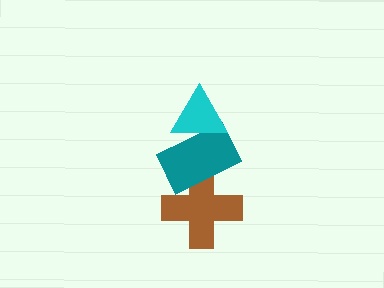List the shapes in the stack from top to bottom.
From top to bottom: the cyan triangle, the teal rectangle, the brown cross.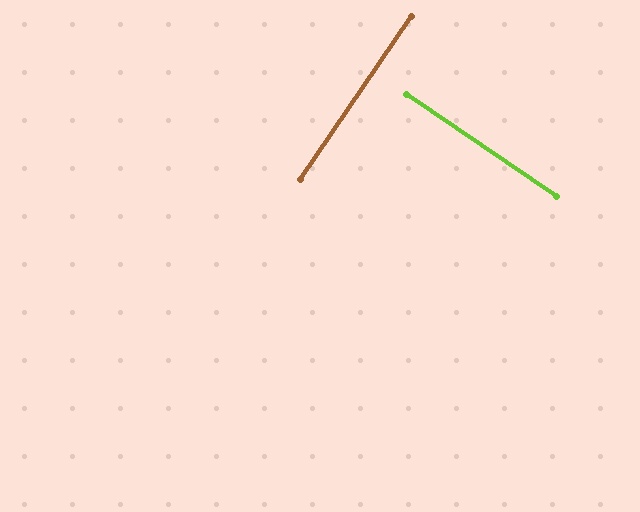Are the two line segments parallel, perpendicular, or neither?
Perpendicular — they meet at approximately 90°.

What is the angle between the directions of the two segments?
Approximately 90 degrees.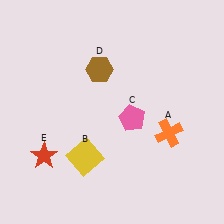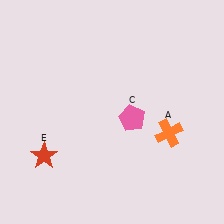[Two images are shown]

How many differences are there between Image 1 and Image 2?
There are 2 differences between the two images.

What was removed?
The brown hexagon (D), the yellow square (B) were removed in Image 2.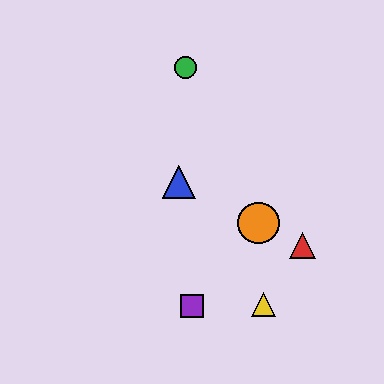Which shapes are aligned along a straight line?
The red triangle, the blue triangle, the orange circle are aligned along a straight line.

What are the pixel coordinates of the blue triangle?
The blue triangle is at (179, 182).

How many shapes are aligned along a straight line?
3 shapes (the red triangle, the blue triangle, the orange circle) are aligned along a straight line.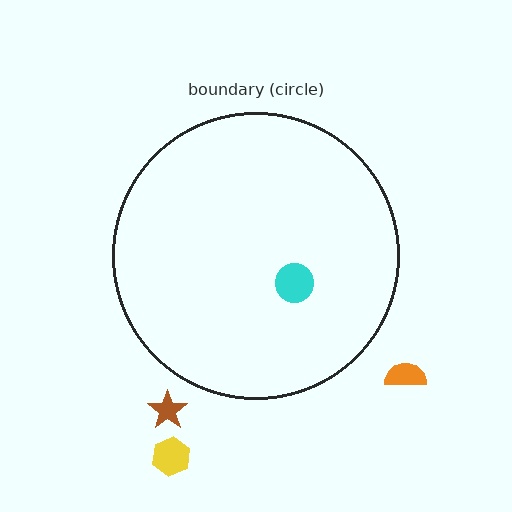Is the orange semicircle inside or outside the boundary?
Outside.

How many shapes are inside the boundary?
1 inside, 3 outside.